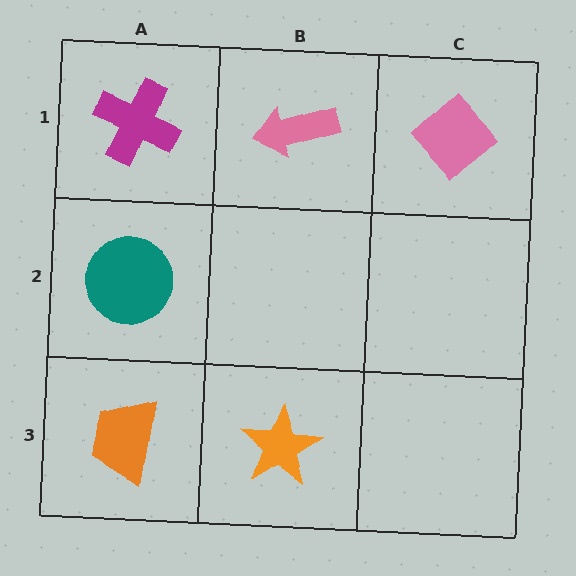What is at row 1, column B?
A pink arrow.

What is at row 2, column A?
A teal circle.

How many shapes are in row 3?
2 shapes.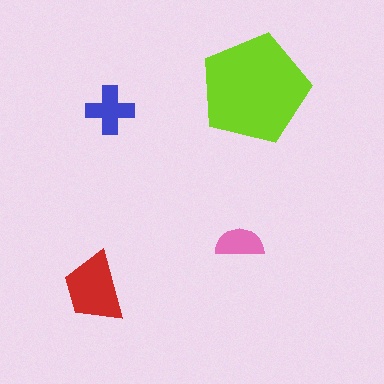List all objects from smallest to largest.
The pink semicircle, the blue cross, the red trapezoid, the lime pentagon.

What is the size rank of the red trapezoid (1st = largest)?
2nd.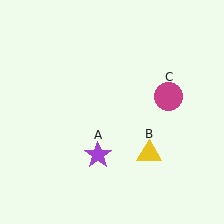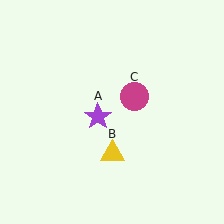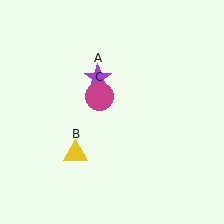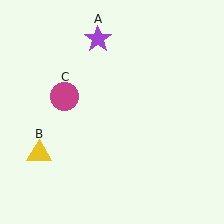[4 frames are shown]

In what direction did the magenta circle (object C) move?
The magenta circle (object C) moved left.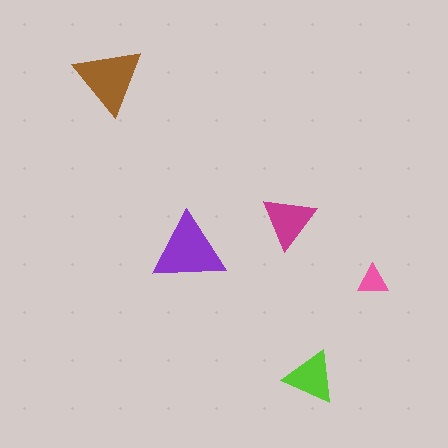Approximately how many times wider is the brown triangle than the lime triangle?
About 1.5 times wider.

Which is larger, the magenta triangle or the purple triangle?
The purple one.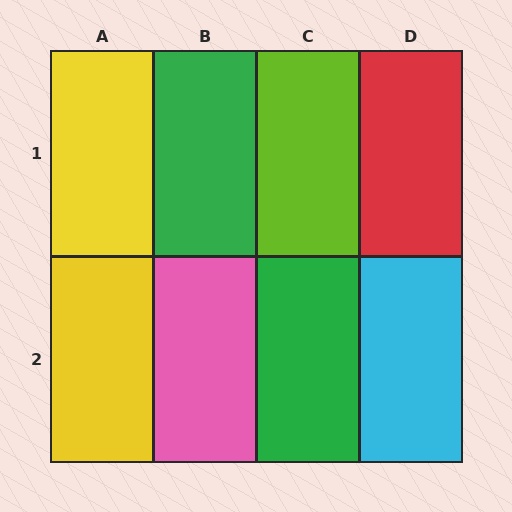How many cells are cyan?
1 cell is cyan.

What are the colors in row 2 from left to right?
Yellow, pink, green, cyan.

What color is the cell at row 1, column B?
Green.